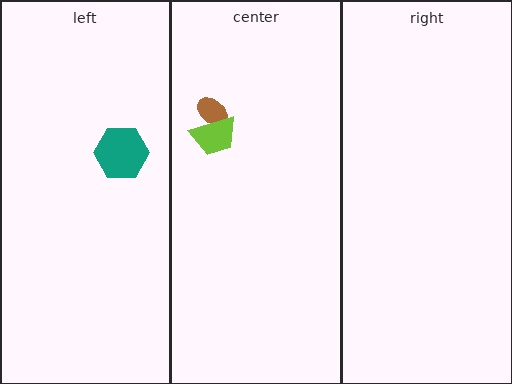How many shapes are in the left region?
1.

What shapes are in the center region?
The brown ellipse, the lime trapezoid.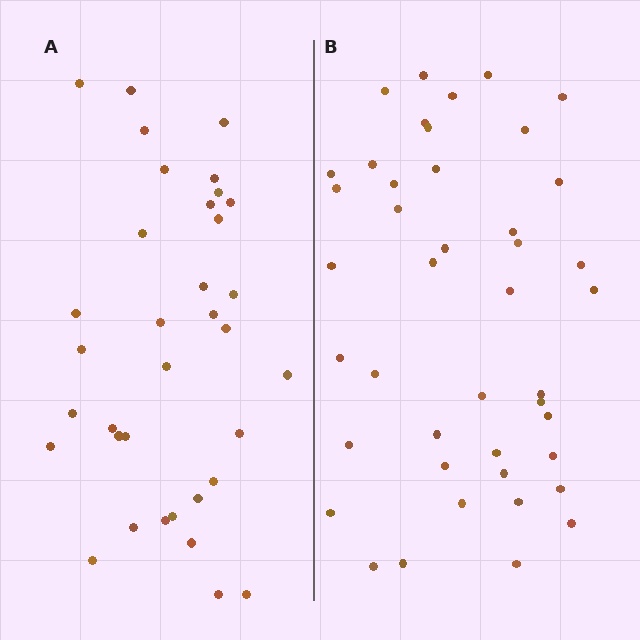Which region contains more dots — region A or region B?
Region B (the right region) has more dots.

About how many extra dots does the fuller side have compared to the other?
Region B has roughly 8 or so more dots than region A.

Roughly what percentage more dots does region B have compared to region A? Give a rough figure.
About 25% more.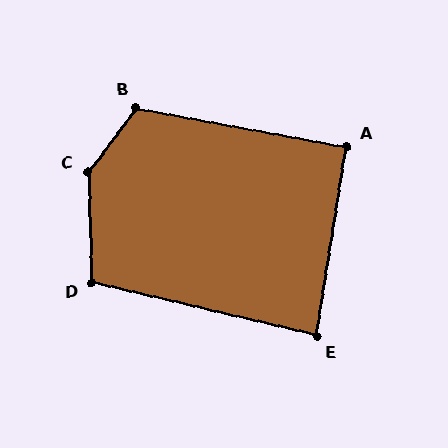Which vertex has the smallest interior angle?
E, at approximately 86 degrees.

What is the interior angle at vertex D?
Approximately 105 degrees (obtuse).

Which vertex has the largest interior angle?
C, at approximately 142 degrees.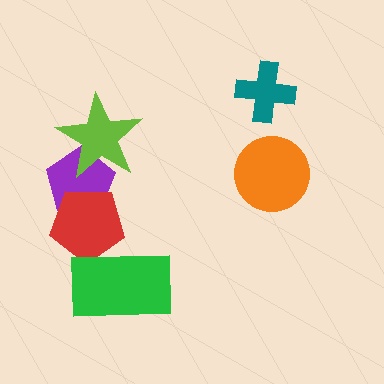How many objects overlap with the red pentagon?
2 objects overlap with the red pentagon.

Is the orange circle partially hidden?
No, no other shape covers it.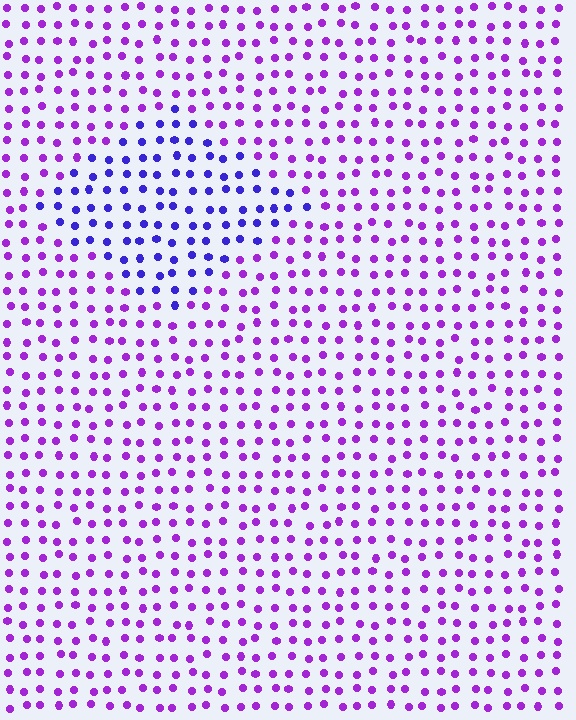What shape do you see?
I see a diamond.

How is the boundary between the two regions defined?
The boundary is defined purely by a slight shift in hue (about 36 degrees). Spacing, size, and orientation are identical on both sides.